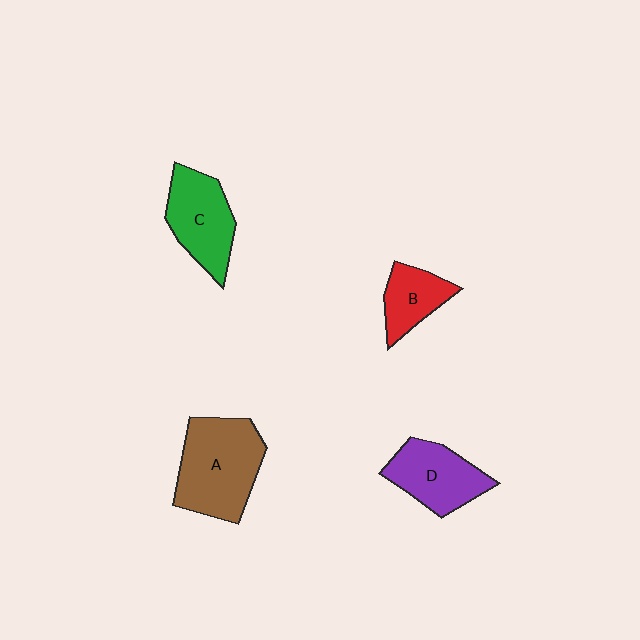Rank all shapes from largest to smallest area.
From largest to smallest: A (brown), C (green), D (purple), B (red).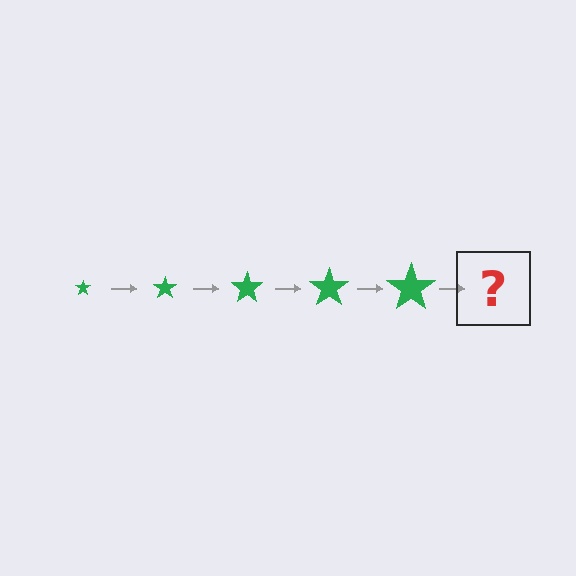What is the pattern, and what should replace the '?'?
The pattern is that the star gets progressively larger each step. The '?' should be a green star, larger than the previous one.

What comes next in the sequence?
The next element should be a green star, larger than the previous one.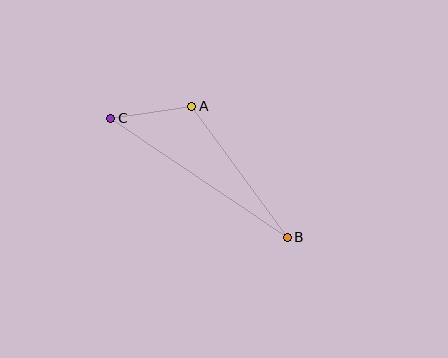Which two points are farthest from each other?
Points B and C are farthest from each other.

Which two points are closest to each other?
Points A and C are closest to each other.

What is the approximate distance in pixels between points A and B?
The distance between A and B is approximately 162 pixels.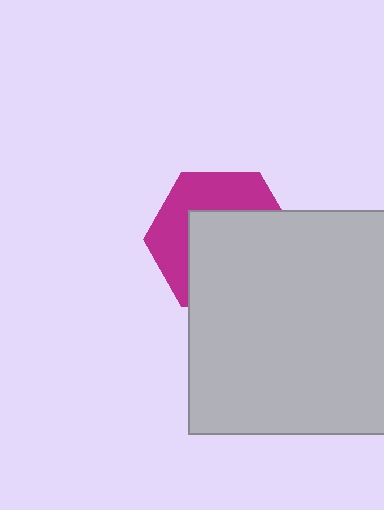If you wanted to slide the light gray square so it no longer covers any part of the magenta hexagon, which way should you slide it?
Slide it toward the lower-right — that is the most direct way to separate the two shapes.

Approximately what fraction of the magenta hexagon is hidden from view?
Roughly 59% of the magenta hexagon is hidden behind the light gray square.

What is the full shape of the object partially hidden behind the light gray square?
The partially hidden object is a magenta hexagon.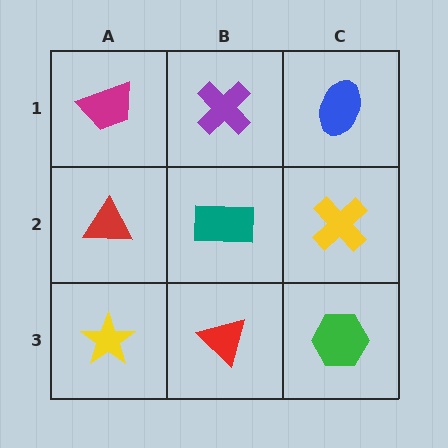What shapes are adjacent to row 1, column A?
A red triangle (row 2, column A), a purple cross (row 1, column B).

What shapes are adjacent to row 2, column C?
A blue ellipse (row 1, column C), a green hexagon (row 3, column C), a teal rectangle (row 2, column B).